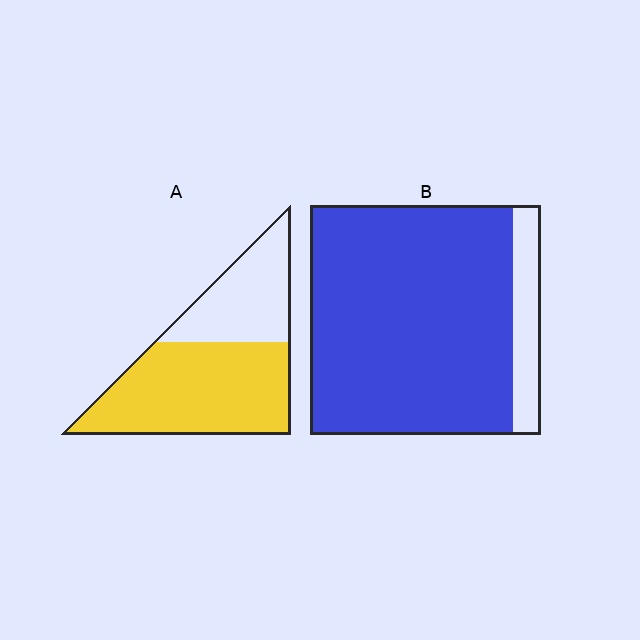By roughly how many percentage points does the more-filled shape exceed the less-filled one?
By roughly 25 percentage points (B over A).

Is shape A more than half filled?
Yes.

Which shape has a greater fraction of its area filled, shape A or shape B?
Shape B.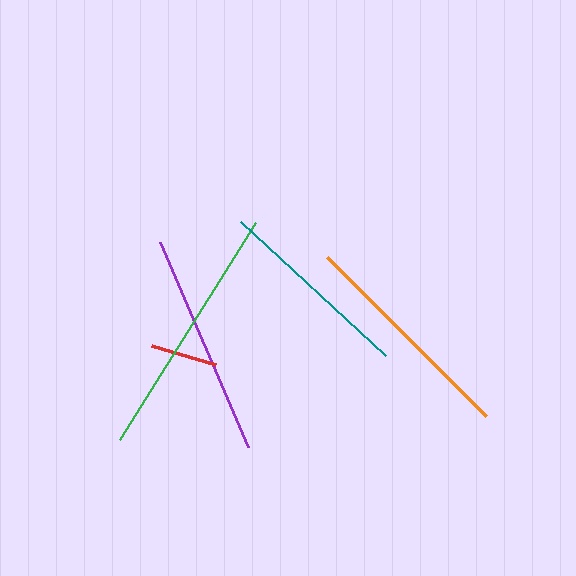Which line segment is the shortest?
The red line is the shortest at approximately 67 pixels.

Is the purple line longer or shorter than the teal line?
The purple line is longer than the teal line.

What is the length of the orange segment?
The orange segment is approximately 225 pixels long.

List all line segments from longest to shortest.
From longest to shortest: green, orange, purple, teal, red.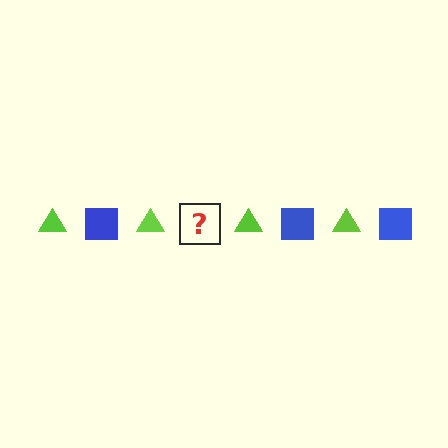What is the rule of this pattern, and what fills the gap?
The rule is that the pattern alternates between lime triangle and blue square. The gap should be filled with a blue square.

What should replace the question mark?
The question mark should be replaced with a blue square.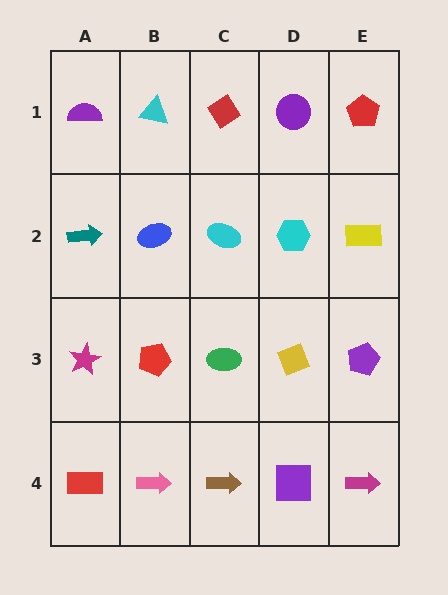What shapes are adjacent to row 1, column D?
A cyan hexagon (row 2, column D), a red diamond (row 1, column C), a red pentagon (row 1, column E).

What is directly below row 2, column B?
A red pentagon.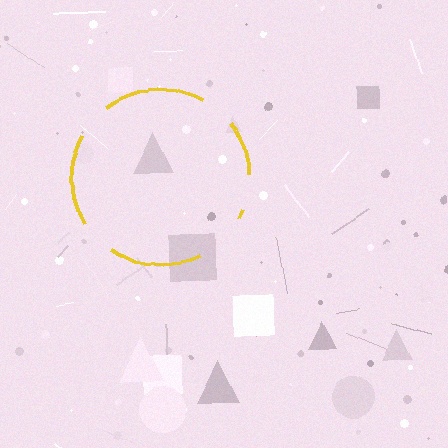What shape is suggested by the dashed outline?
The dashed outline suggests a circle.